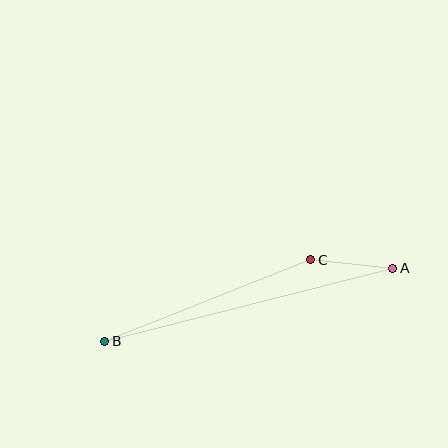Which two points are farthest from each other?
Points A and B are farthest from each other.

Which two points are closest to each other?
Points A and C are closest to each other.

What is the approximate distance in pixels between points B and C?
The distance between B and C is approximately 221 pixels.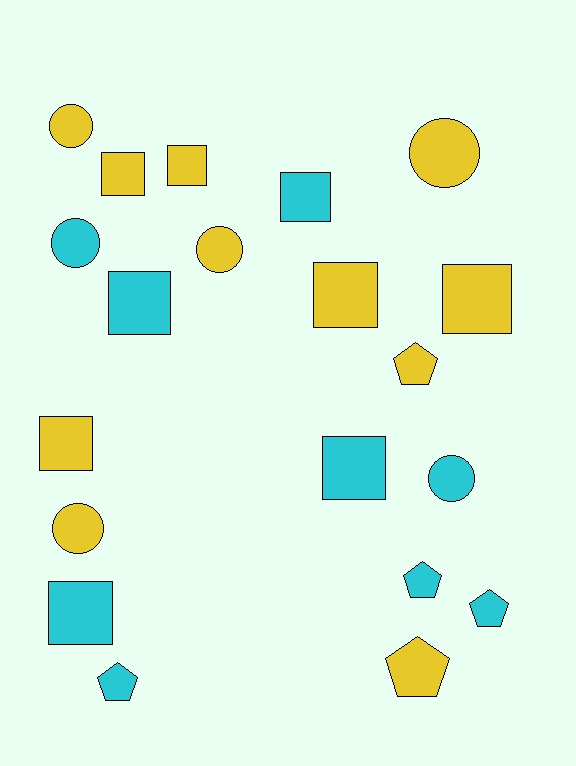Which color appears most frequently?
Yellow, with 11 objects.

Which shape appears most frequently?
Square, with 9 objects.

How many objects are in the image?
There are 20 objects.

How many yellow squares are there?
There are 5 yellow squares.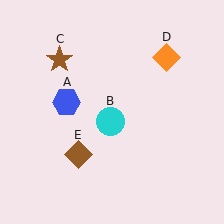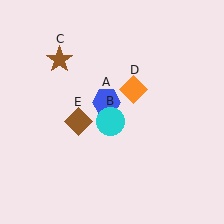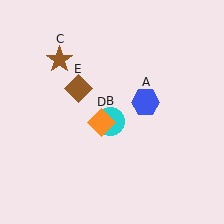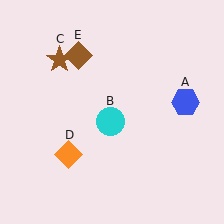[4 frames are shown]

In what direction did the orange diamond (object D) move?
The orange diamond (object D) moved down and to the left.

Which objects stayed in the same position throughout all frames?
Cyan circle (object B) and brown star (object C) remained stationary.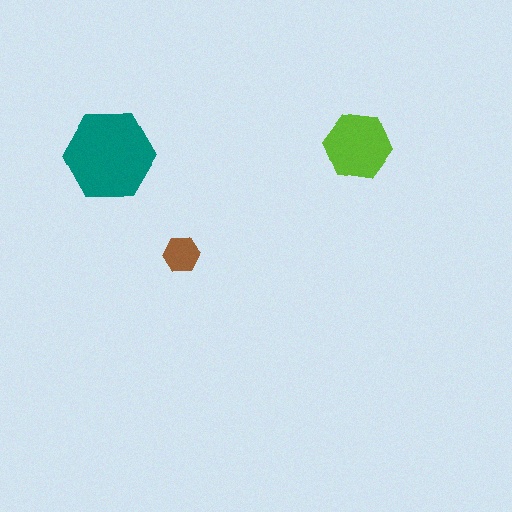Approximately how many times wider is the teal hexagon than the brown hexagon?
About 2.5 times wider.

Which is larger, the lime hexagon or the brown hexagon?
The lime one.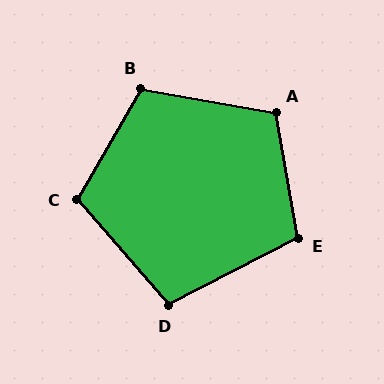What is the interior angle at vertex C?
Approximately 109 degrees (obtuse).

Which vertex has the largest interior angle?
A, at approximately 110 degrees.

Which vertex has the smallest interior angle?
D, at approximately 104 degrees.